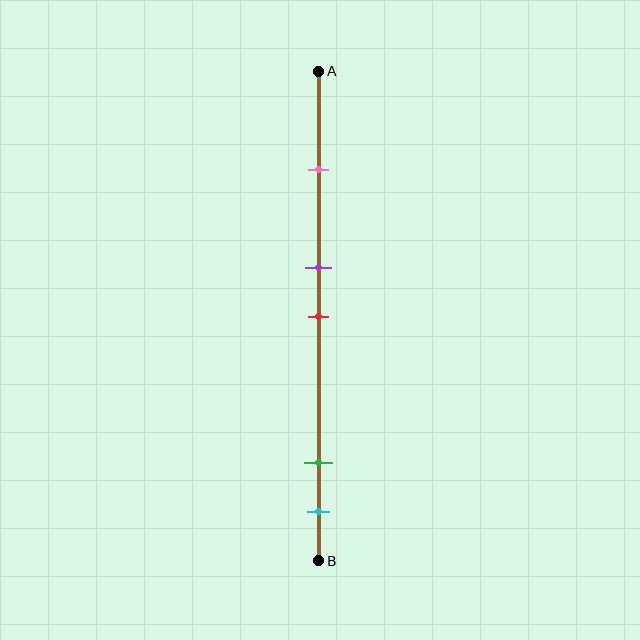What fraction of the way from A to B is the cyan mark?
The cyan mark is approximately 90% (0.9) of the way from A to B.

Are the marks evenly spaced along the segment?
No, the marks are not evenly spaced.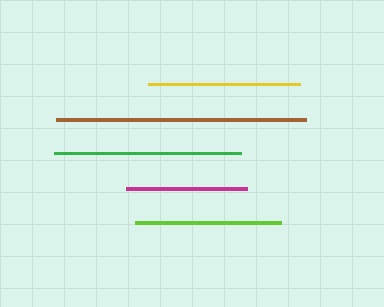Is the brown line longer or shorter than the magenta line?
The brown line is longer than the magenta line.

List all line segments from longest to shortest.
From longest to shortest: brown, green, yellow, lime, magenta.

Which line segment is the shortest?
The magenta line is the shortest at approximately 121 pixels.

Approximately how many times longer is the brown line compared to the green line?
The brown line is approximately 1.3 times the length of the green line.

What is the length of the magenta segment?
The magenta segment is approximately 121 pixels long.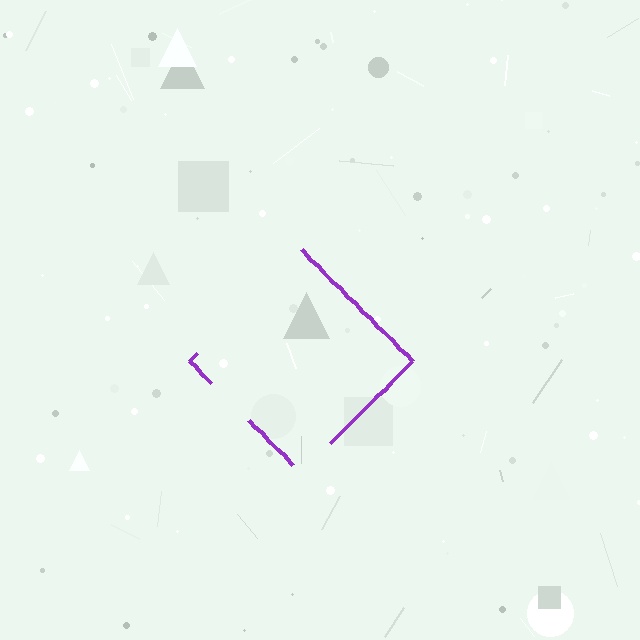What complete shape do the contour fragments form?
The contour fragments form a diamond.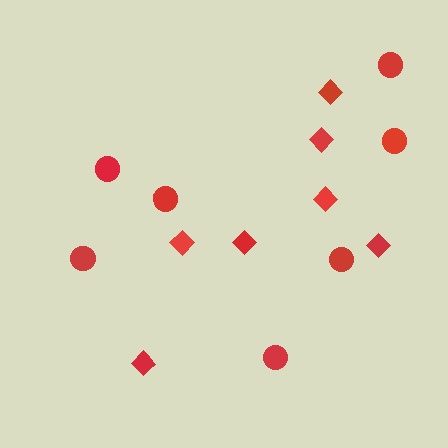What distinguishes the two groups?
There are 2 groups: one group of circles (7) and one group of diamonds (7).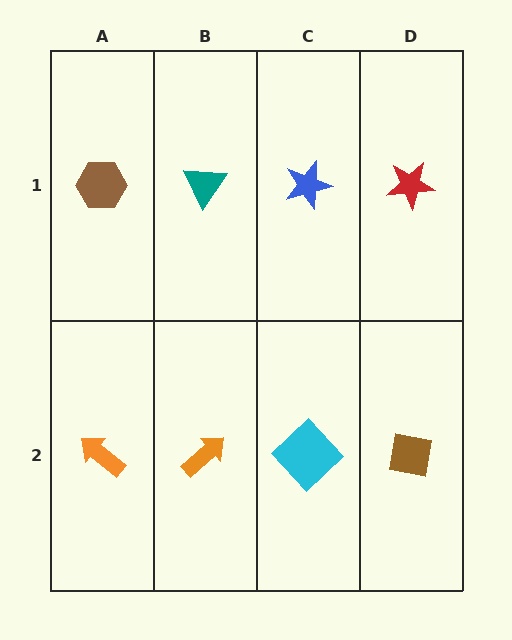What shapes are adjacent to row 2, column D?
A red star (row 1, column D), a cyan diamond (row 2, column C).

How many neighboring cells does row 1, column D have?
2.